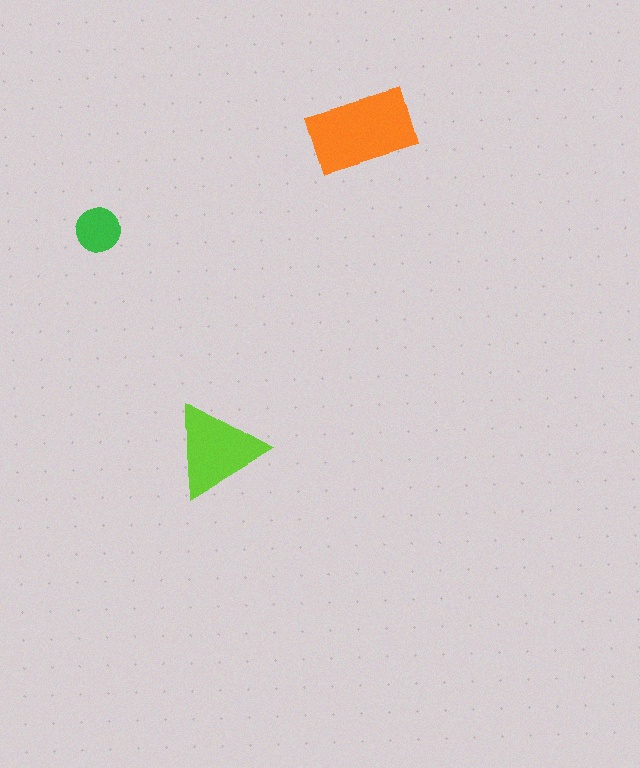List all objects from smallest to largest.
The green circle, the lime triangle, the orange rectangle.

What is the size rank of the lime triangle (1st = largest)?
2nd.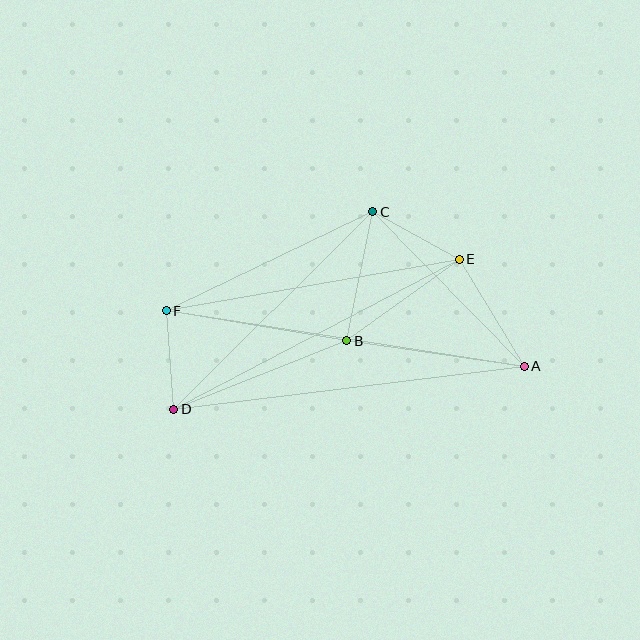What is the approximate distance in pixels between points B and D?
The distance between B and D is approximately 186 pixels.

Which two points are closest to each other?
Points D and F are closest to each other.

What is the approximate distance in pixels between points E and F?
The distance between E and F is approximately 298 pixels.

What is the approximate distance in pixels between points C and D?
The distance between C and D is approximately 280 pixels.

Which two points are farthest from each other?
Points A and F are farthest from each other.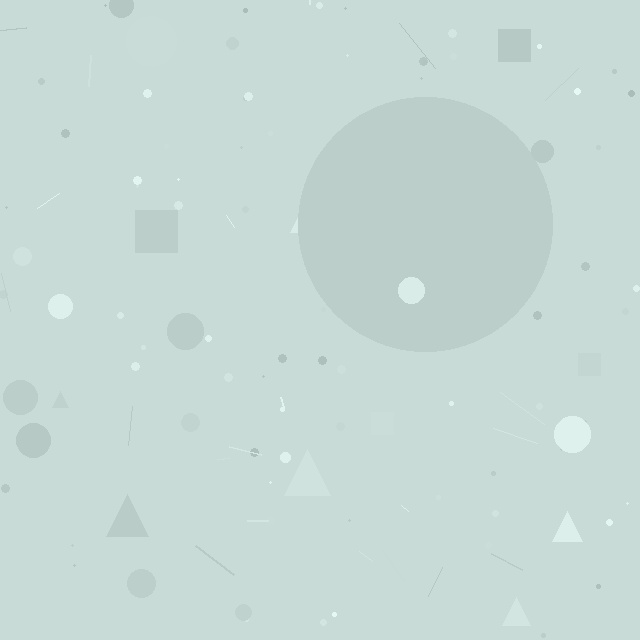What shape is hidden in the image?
A circle is hidden in the image.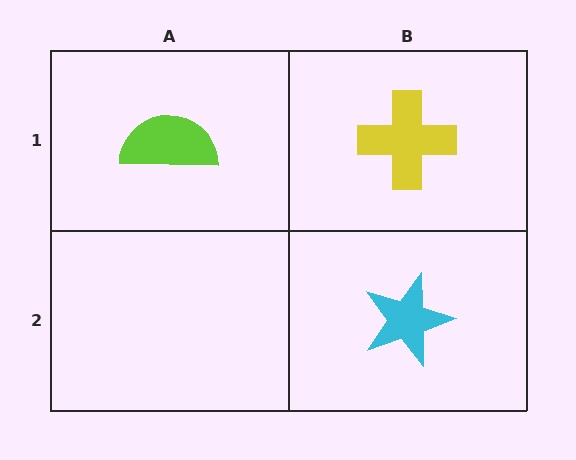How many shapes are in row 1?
2 shapes.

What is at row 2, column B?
A cyan star.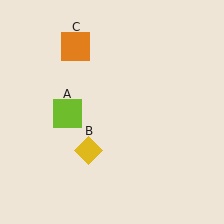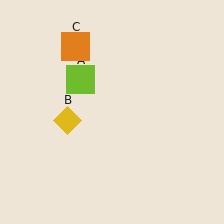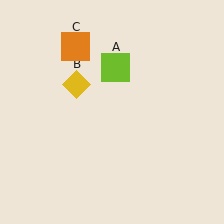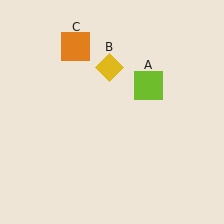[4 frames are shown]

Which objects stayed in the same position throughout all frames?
Orange square (object C) remained stationary.